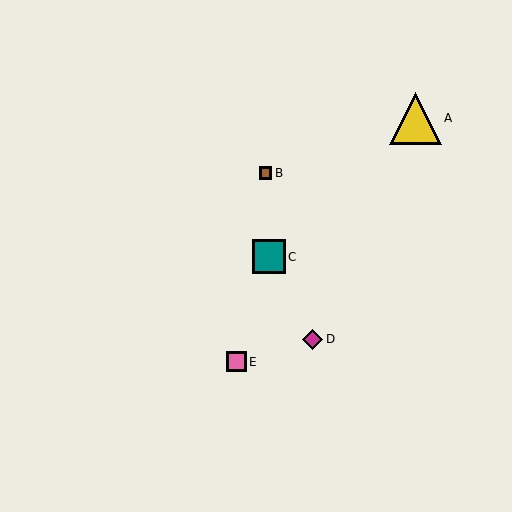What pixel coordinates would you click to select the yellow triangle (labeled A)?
Click at (415, 118) to select the yellow triangle A.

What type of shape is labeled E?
Shape E is a pink square.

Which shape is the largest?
The yellow triangle (labeled A) is the largest.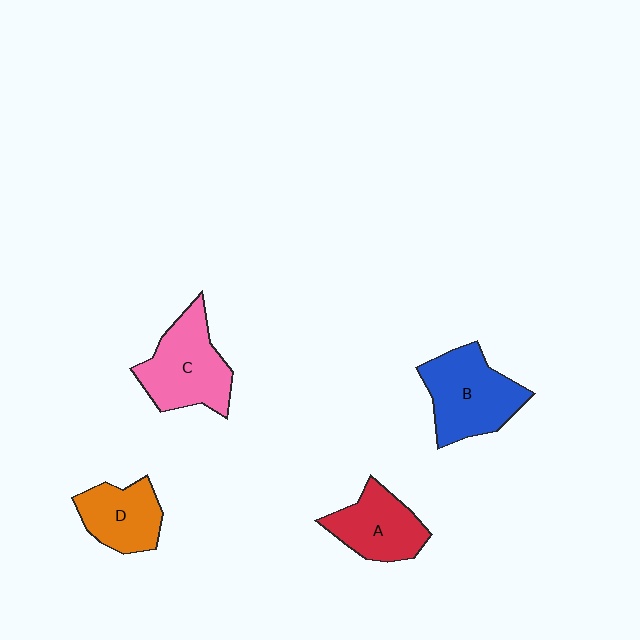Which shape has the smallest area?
Shape D (orange).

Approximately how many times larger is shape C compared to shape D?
Approximately 1.4 times.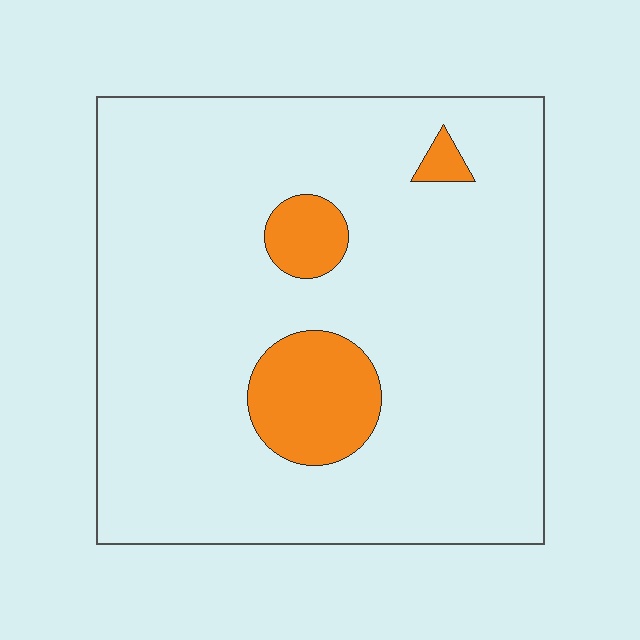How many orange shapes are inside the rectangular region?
3.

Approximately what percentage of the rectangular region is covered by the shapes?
Approximately 10%.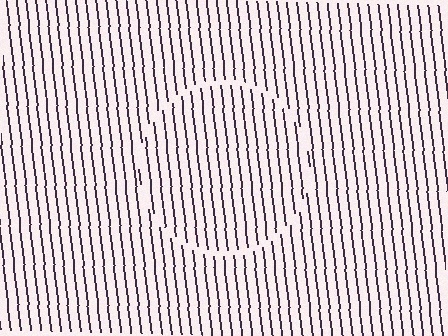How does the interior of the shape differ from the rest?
The interior of the shape contains the same grating, shifted by half a period — the contour is defined by the phase discontinuity where line-ends from the inner and outer gratings abut.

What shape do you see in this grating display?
An illusory circle. The interior of the shape contains the same grating, shifted by half a period — the contour is defined by the phase discontinuity where line-ends from the inner and outer gratings abut.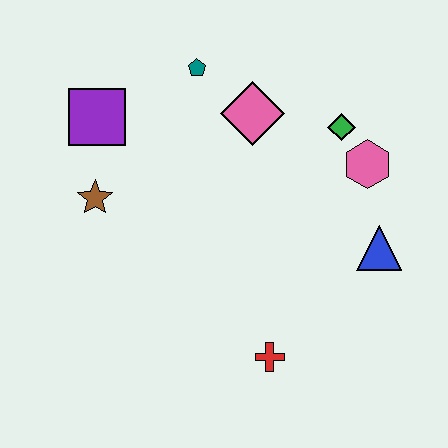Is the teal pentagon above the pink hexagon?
Yes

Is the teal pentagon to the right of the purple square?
Yes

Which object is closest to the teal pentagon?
The pink diamond is closest to the teal pentagon.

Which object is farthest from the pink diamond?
The red cross is farthest from the pink diamond.